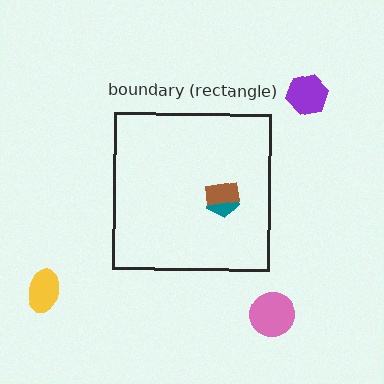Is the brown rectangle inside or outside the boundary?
Inside.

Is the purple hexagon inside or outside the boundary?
Outside.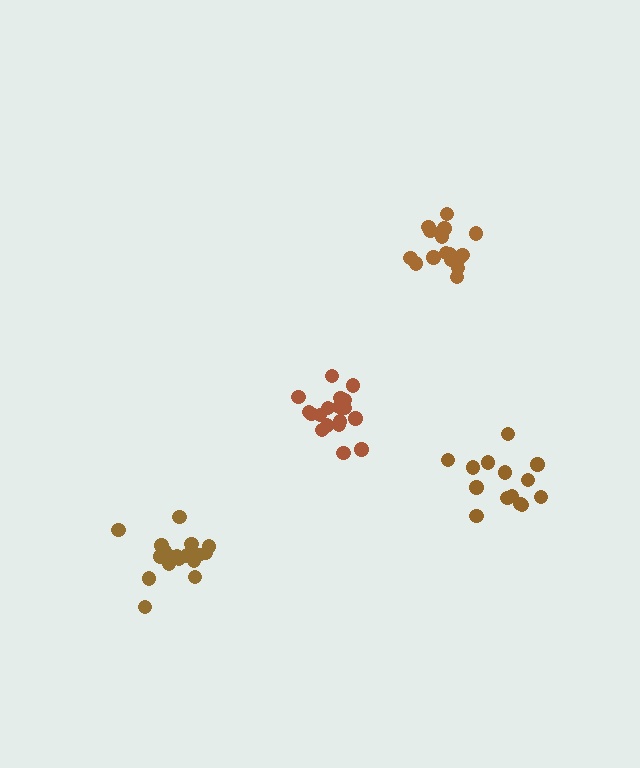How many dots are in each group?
Group 1: 17 dots, Group 2: 20 dots, Group 3: 18 dots, Group 4: 14 dots (69 total).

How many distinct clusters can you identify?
There are 4 distinct clusters.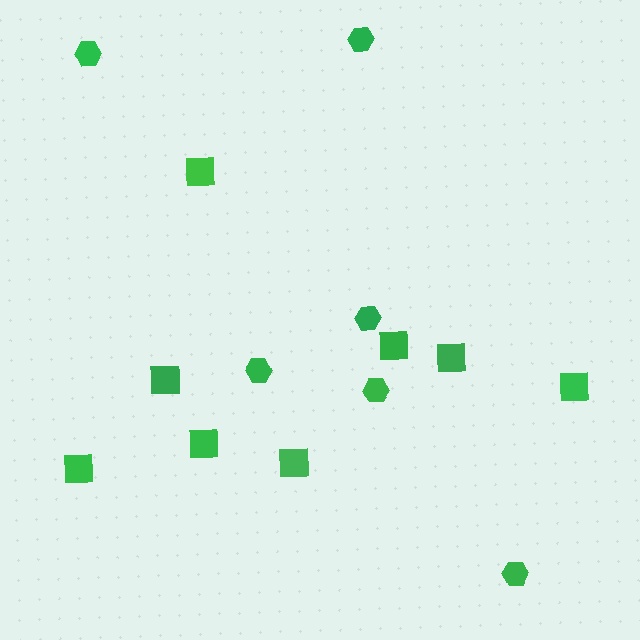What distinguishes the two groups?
There are 2 groups: one group of hexagons (6) and one group of squares (8).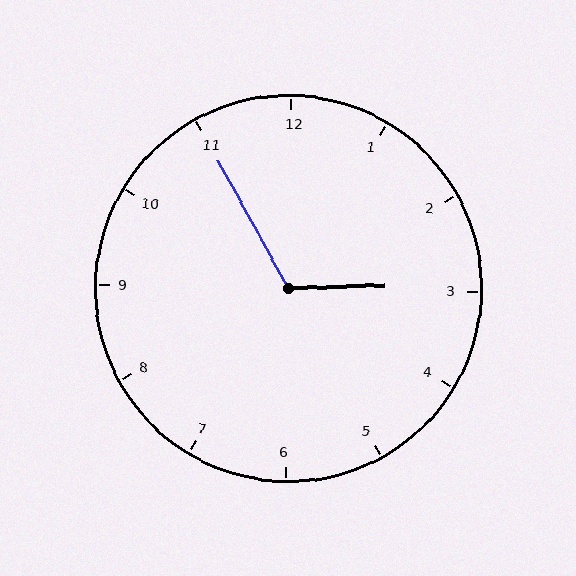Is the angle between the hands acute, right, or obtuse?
It is obtuse.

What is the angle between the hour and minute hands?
Approximately 118 degrees.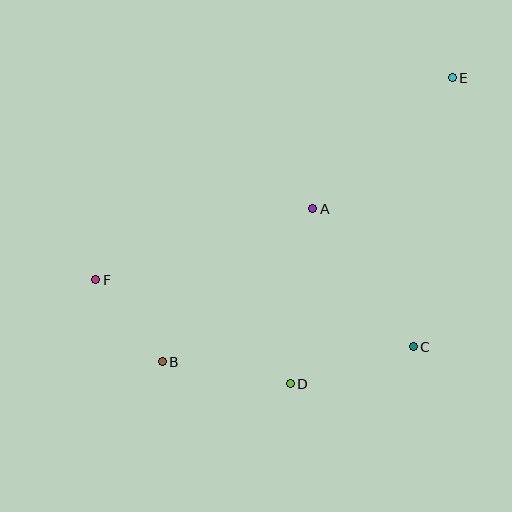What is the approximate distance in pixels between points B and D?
The distance between B and D is approximately 130 pixels.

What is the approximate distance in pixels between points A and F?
The distance between A and F is approximately 228 pixels.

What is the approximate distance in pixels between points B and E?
The distance between B and E is approximately 406 pixels.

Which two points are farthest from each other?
Points E and F are farthest from each other.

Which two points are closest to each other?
Points B and F are closest to each other.